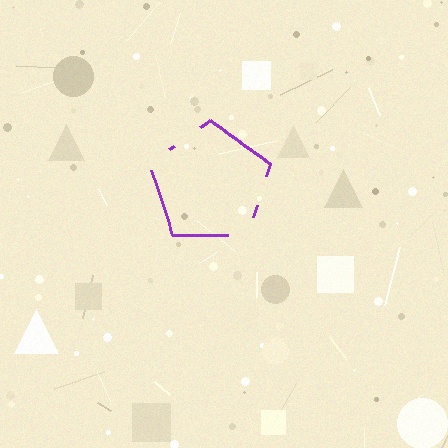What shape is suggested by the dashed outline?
The dashed outline suggests a pentagon.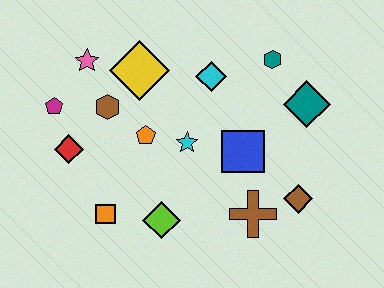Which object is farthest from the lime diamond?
The teal hexagon is farthest from the lime diamond.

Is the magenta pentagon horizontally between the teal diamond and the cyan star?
No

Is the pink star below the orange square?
No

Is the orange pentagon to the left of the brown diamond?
Yes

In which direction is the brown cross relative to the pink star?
The brown cross is to the right of the pink star.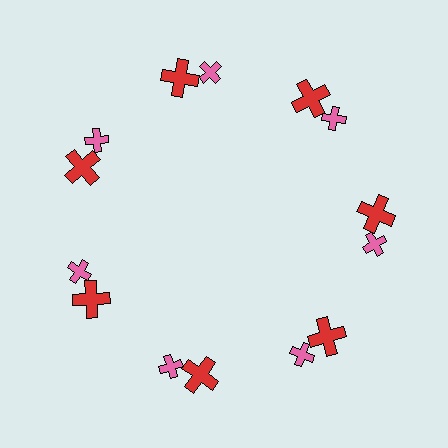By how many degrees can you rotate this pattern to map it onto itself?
The pattern maps onto itself every 51 degrees of rotation.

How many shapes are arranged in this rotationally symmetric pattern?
There are 14 shapes, arranged in 7 groups of 2.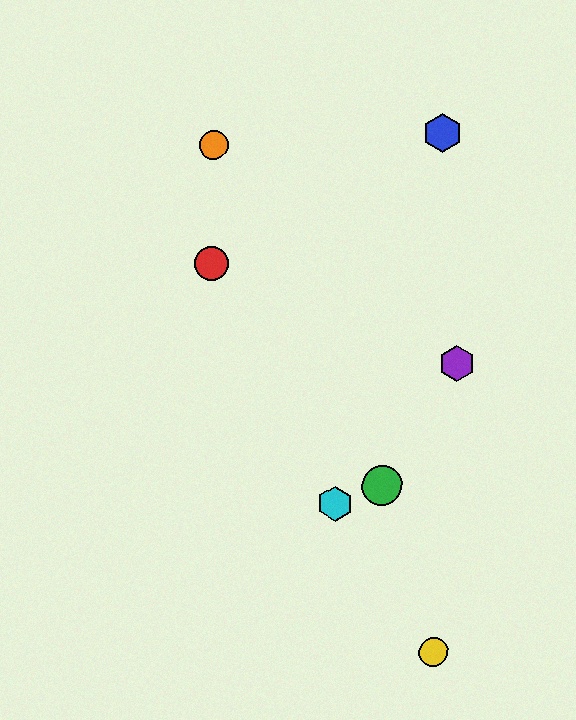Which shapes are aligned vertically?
The red circle, the orange circle are aligned vertically.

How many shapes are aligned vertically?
2 shapes (the red circle, the orange circle) are aligned vertically.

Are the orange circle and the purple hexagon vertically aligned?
No, the orange circle is at x≈213 and the purple hexagon is at x≈457.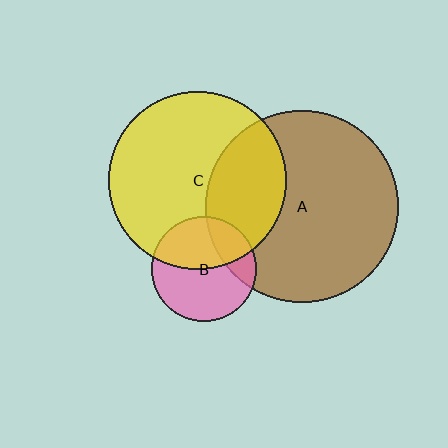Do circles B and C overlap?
Yes.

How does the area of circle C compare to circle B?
Approximately 2.9 times.